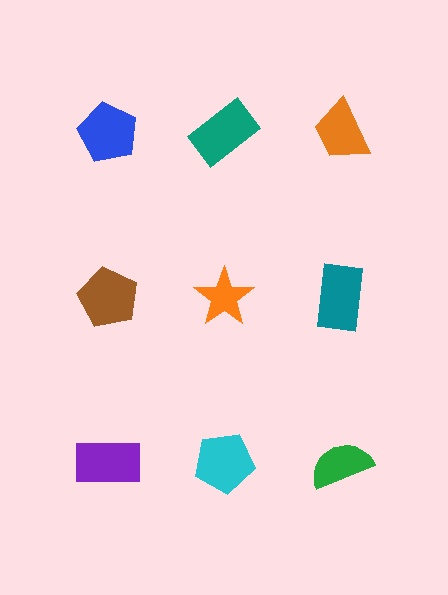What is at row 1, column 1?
A blue pentagon.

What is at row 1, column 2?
A teal rectangle.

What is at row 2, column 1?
A brown pentagon.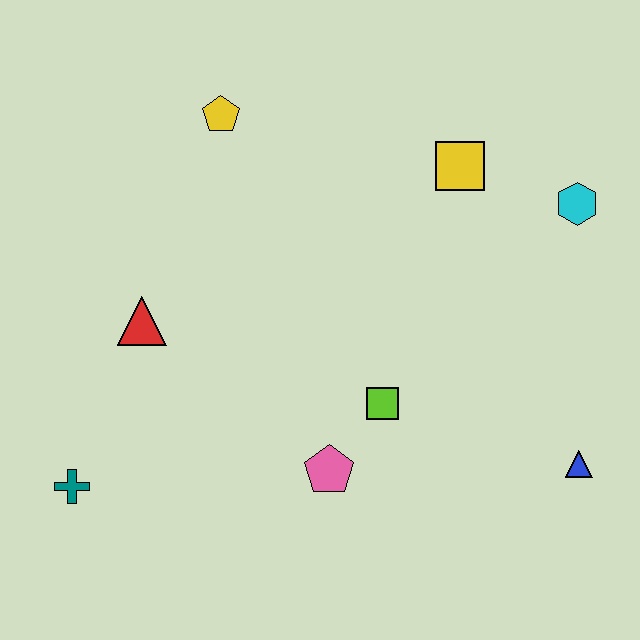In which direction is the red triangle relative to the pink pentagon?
The red triangle is to the left of the pink pentagon.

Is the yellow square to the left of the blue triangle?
Yes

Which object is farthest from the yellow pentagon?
The blue triangle is farthest from the yellow pentagon.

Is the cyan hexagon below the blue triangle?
No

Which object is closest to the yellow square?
The cyan hexagon is closest to the yellow square.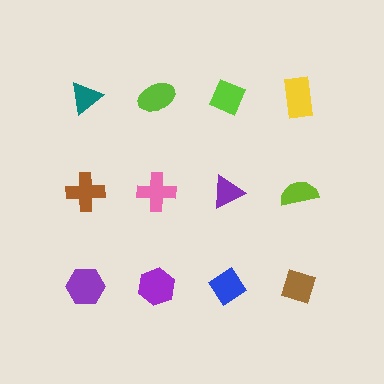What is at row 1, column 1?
A teal triangle.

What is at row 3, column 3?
A blue diamond.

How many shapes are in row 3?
4 shapes.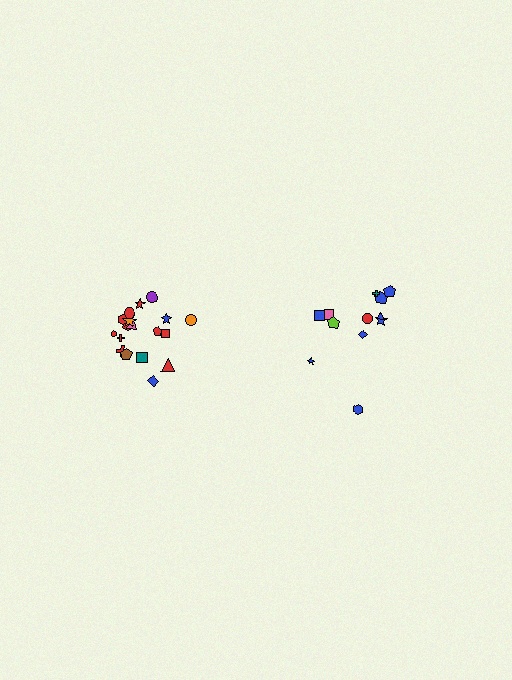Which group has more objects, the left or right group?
The left group.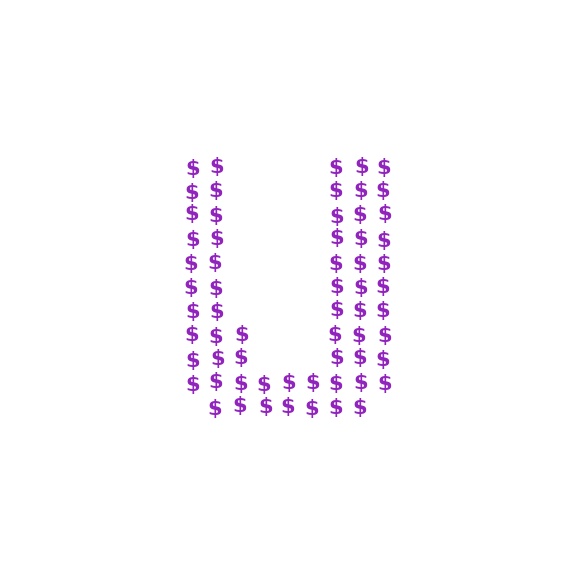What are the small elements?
The small elements are dollar signs.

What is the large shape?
The large shape is the letter U.